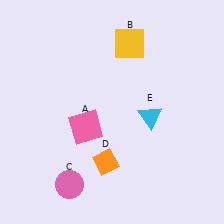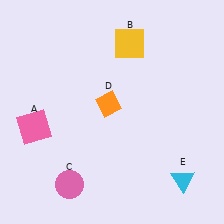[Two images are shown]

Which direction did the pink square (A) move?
The pink square (A) moved left.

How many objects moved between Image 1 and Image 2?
3 objects moved between the two images.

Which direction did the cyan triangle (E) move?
The cyan triangle (E) moved down.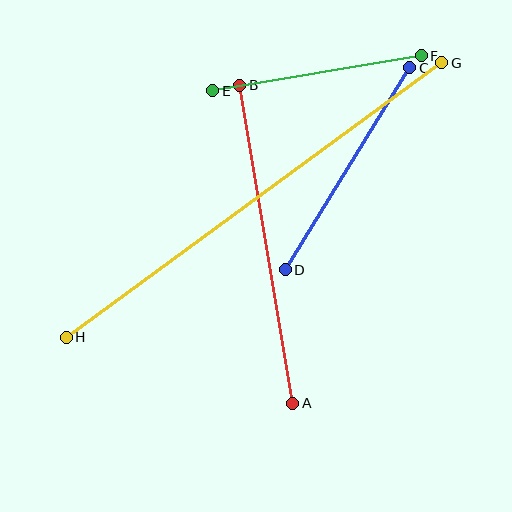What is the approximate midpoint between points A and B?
The midpoint is at approximately (266, 244) pixels.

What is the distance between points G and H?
The distance is approximately 465 pixels.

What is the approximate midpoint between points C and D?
The midpoint is at approximately (348, 169) pixels.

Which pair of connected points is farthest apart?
Points G and H are farthest apart.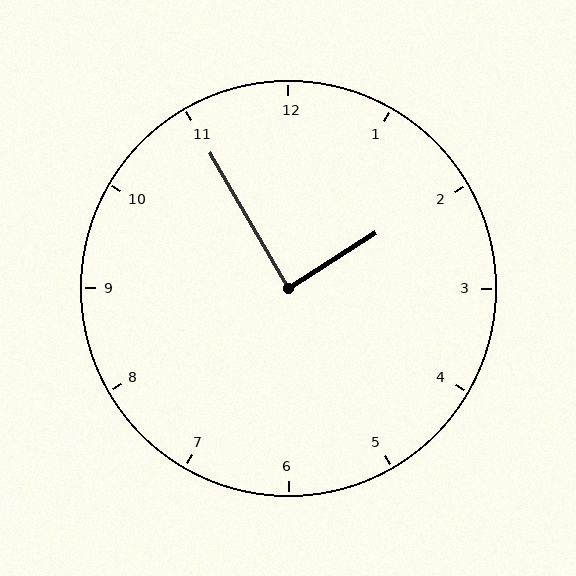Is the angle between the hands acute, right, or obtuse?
It is right.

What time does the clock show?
1:55.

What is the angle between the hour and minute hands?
Approximately 88 degrees.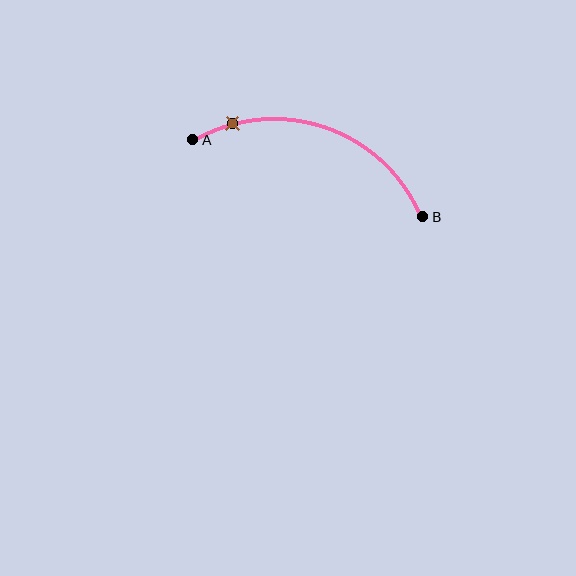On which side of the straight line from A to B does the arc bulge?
The arc bulges above the straight line connecting A and B.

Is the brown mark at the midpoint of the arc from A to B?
No. The brown mark lies on the arc but is closer to endpoint A. The arc midpoint would be at the point on the curve equidistant along the arc from both A and B.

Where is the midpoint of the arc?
The arc midpoint is the point on the curve farthest from the straight line joining A and B. It sits above that line.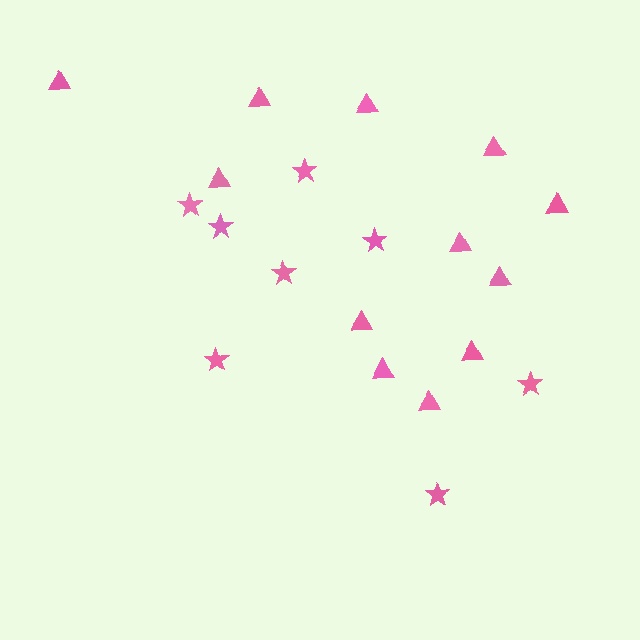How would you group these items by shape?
There are 2 groups: one group of triangles (12) and one group of stars (8).